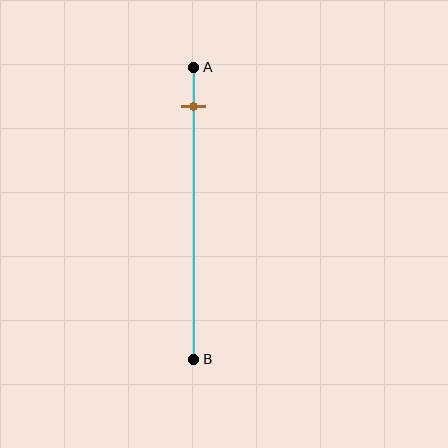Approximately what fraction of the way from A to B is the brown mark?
The brown mark is approximately 15% of the way from A to B.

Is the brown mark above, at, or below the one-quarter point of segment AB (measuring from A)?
The brown mark is above the one-quarter point of segment AB.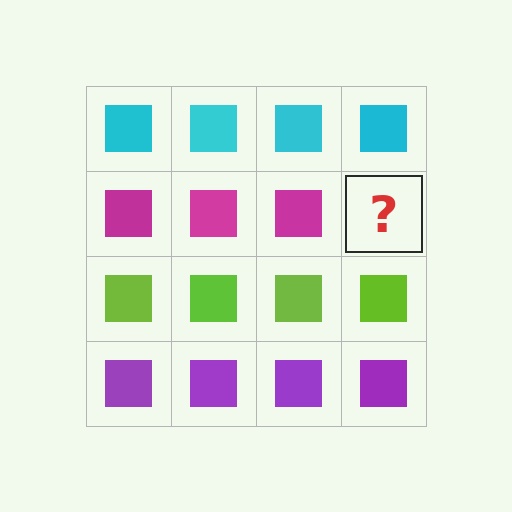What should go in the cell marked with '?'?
The missing cell should contain a magenta square.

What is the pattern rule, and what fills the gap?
The rule is that each row has a consistent color. The gap should be filled with a magenta square.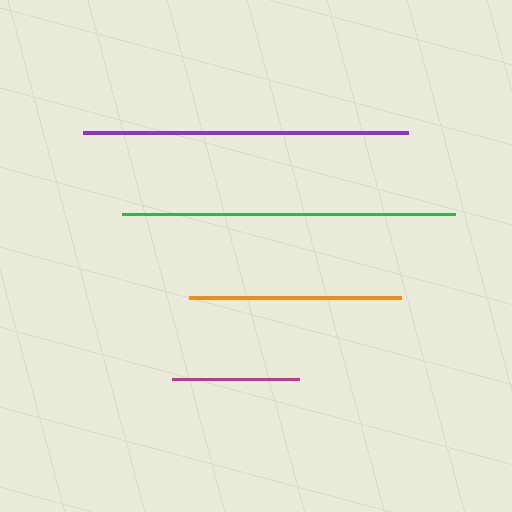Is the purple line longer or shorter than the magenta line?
The purple line is longer than the magenta line.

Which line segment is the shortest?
The magenta line is the shortest at approximately 127 pixels.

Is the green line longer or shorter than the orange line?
The green line is longer than the orange line.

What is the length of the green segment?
The green segment is approximately 334 pixels long.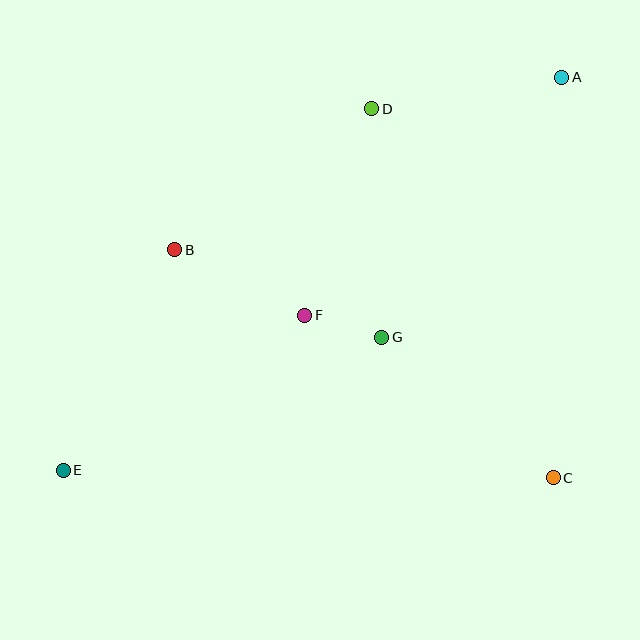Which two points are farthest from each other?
Points A and E are farthest from each other.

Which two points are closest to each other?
Points F and G are closest to each other.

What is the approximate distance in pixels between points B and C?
The distance between B and C is approximately 442 pixels.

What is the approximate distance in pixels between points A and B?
The distance between A and B is approximately 424 pixels.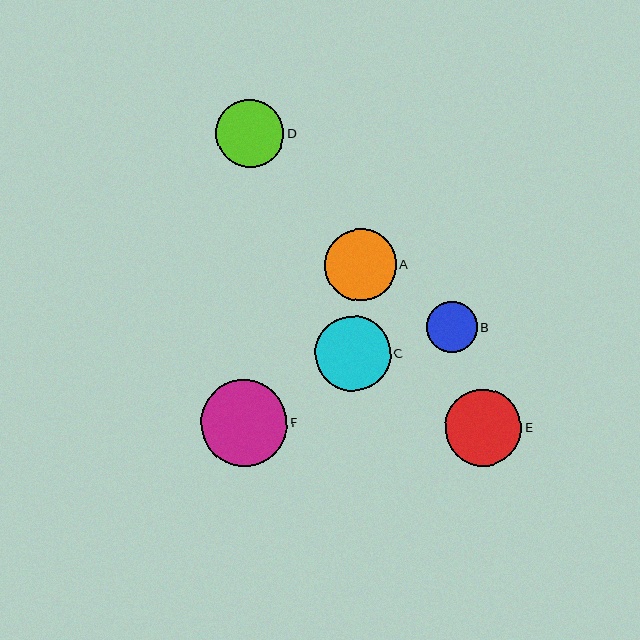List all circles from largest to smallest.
From largest to smallest: F, E, C, A, D, B.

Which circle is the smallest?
Circle B is the smallest with a size of approximately 51 pixels.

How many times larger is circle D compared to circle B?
Circle D is approximately 1.3 times the size of circle B.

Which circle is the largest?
Circle F is the largest with a size of approximately 87 pixels.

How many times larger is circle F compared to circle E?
Circle F is approximately 1.1 times the size of circle E.